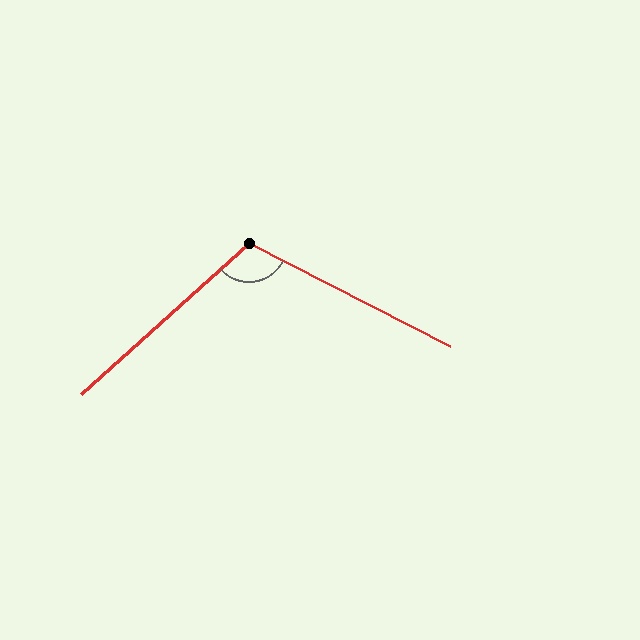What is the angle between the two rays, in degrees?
Approximately 111 degrees.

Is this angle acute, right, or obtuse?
It is obtuse.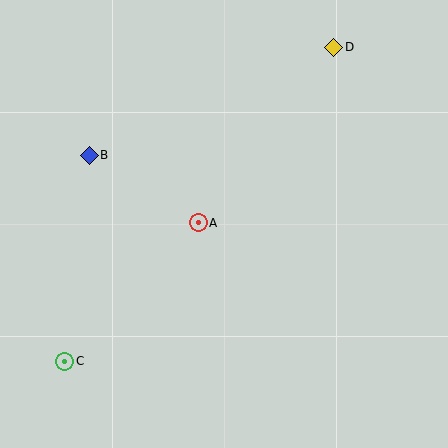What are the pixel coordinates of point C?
Point C is at (65, 361).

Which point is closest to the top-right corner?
Point D is closest to the top-right corner.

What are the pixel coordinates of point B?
Point B is at (89, 155).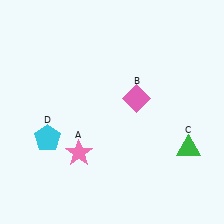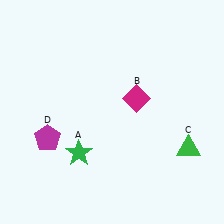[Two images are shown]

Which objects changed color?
A changed from pink to green. B changed from pink to magenta. D changed from cyan to magenta.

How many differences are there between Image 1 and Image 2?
There are 3 differences between the two images.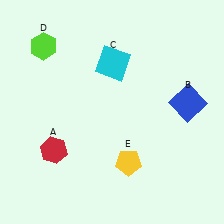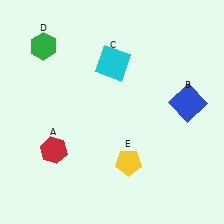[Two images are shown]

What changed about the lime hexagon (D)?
In Image 1, D is lime. In Image 2, it changed to green.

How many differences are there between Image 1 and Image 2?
There is 1 difference between the two images.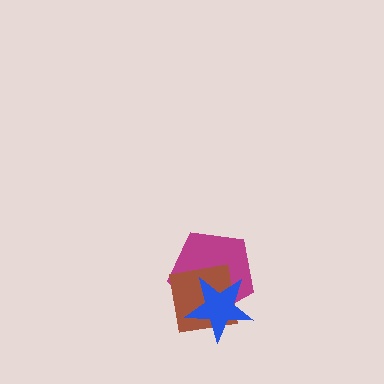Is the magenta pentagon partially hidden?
Yes, it is partially covered by another shape.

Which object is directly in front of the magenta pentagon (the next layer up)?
The brown square is directly in front of the magenta pentagon.